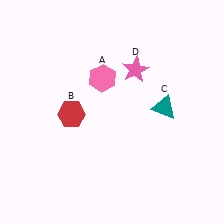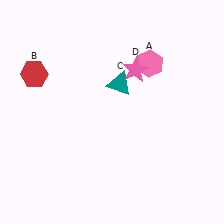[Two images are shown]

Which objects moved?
The objects that moved are: the pink hexagon (A), the red hexagon (B), the teal triangle (C).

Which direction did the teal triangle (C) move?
The teal triangle (C) moved left.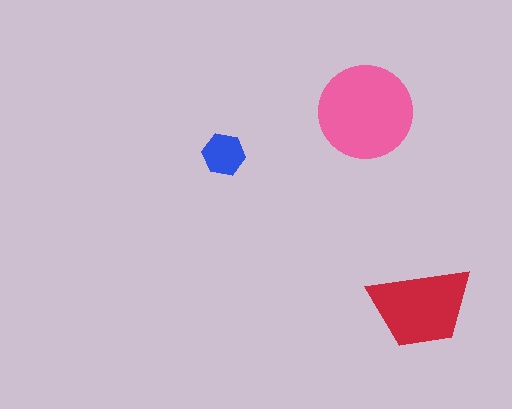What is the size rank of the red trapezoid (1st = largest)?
2nd.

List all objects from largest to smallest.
The pink circle, the red trapezoid, the blue hexagon.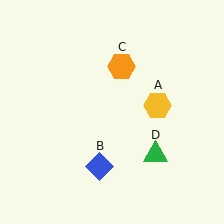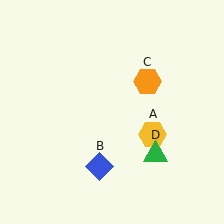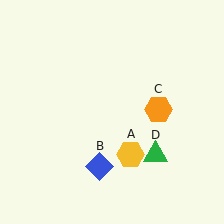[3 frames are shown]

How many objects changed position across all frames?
2 objects changed position: yellow hexagon (object A), orange hexagon (object C).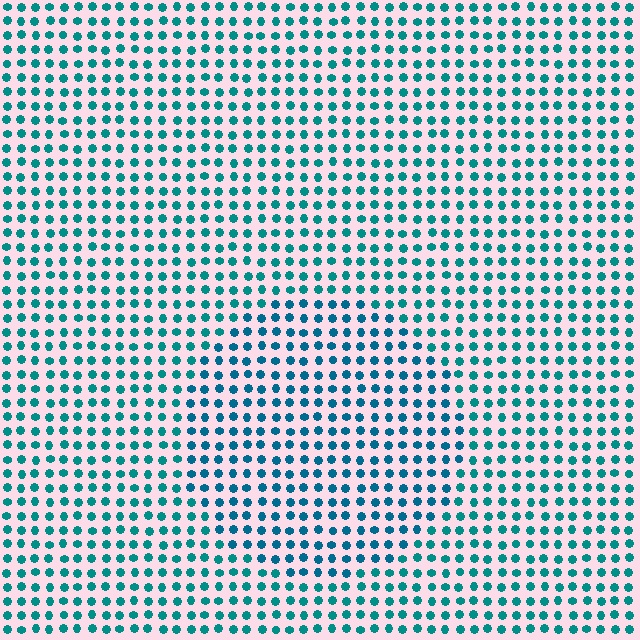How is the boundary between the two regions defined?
The boundary is defined purely by a slight shift in hue (about 18 degrees). Spacing, size, and orientation are identical on both sides.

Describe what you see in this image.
The image is filled with small teal elements in a uniform arrangement. A circle-shaped region is visible where the elements are tinted to a slightly different hue, forming a subtle color boundary.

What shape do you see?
I see a circle.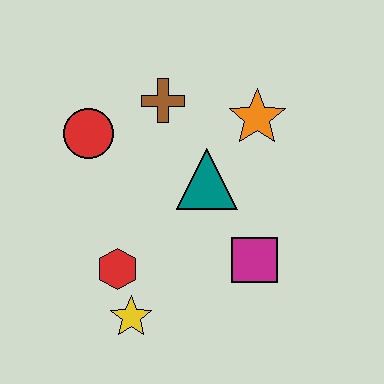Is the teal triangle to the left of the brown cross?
No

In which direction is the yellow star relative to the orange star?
The yellow star is below the orange star.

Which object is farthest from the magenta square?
The red circle is farthest from the magenta square.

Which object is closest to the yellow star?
The red hexagon is closest to the yellow star.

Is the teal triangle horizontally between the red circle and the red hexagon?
No